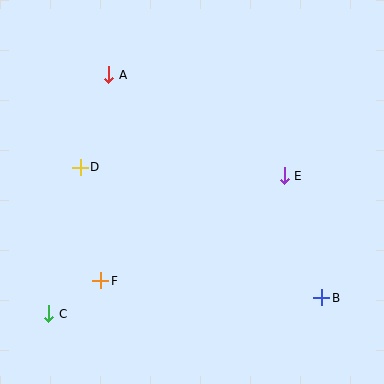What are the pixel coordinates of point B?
Point B is at (322, 298).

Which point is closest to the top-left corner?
Point A is closest to the top-left corner.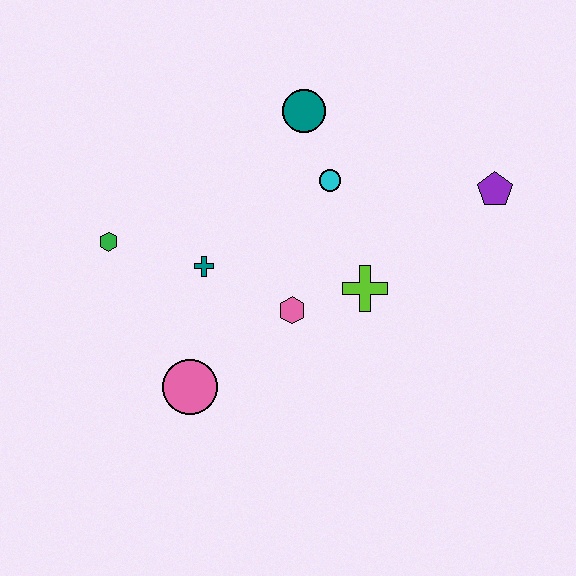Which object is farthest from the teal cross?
The purple pentagon is farthest from the teal cross.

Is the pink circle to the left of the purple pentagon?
Yes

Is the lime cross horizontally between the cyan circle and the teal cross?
No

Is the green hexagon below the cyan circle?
Yes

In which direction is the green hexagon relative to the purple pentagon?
The green hexagon is to the left of the purple pentagon.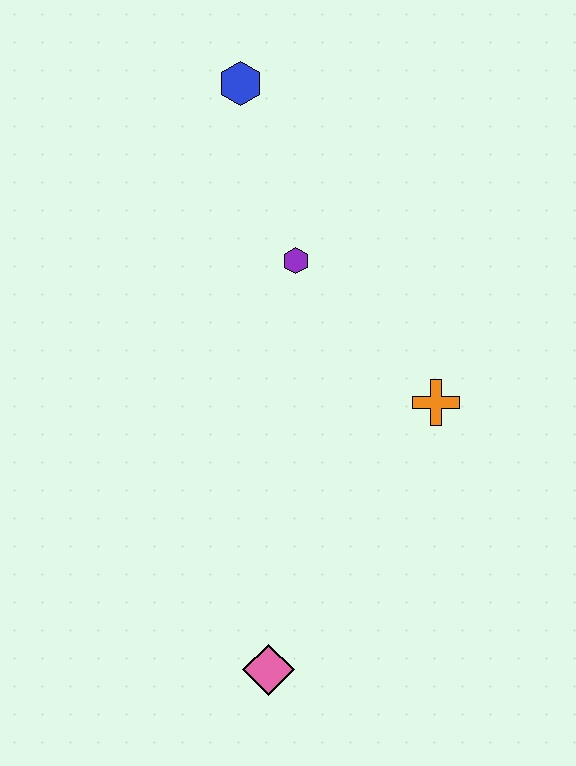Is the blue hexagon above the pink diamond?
Yes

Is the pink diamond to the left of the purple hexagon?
Yes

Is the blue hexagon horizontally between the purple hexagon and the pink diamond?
No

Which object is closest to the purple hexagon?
The blue hexagon is closest to the purple hexagon.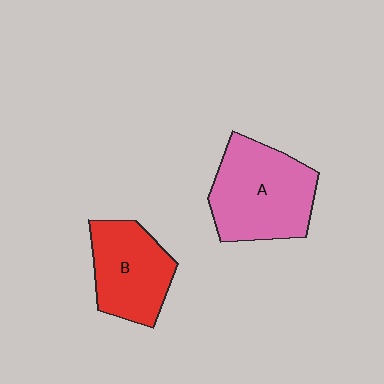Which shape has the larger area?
Shape A (pink).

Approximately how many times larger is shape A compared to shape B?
Approximately 1.3 times.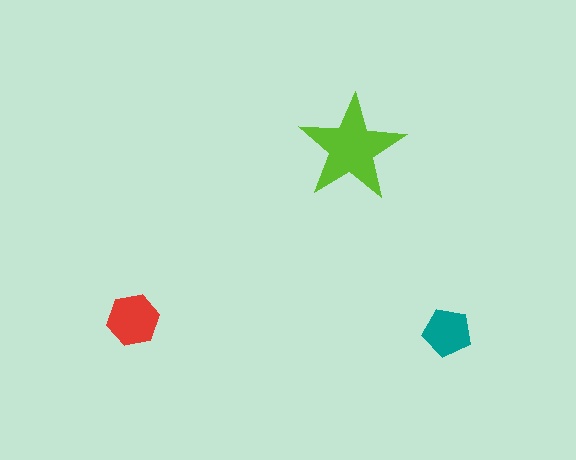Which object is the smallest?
The teal pentagon.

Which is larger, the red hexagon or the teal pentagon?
The red hexagon.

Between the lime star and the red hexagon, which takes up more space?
The lime star.